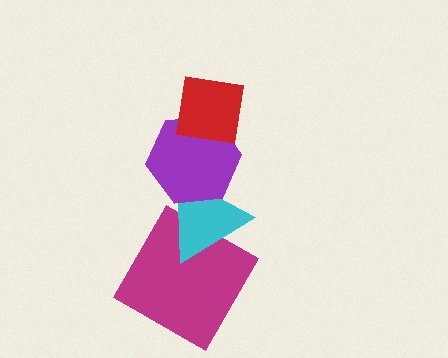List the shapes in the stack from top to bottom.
From top to bottom: the red square, the purple hexagon, the cyan triangle, the magenta square.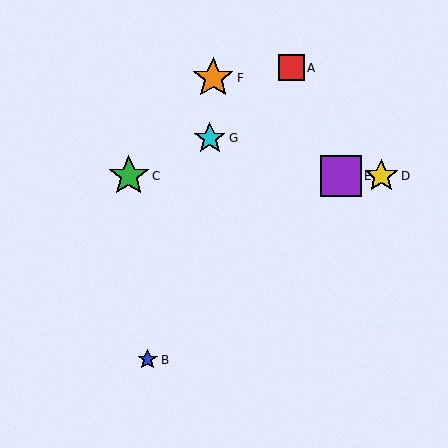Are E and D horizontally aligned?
Yes, both are at y≈176.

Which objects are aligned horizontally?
Objects C, D, E are aligned horizontally.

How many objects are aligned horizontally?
3 objects (C, D, E) are aligned horizontally.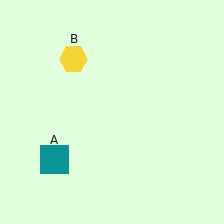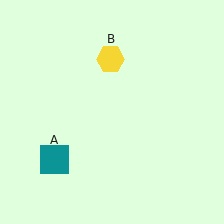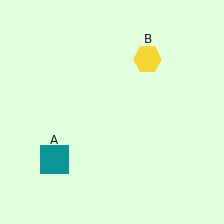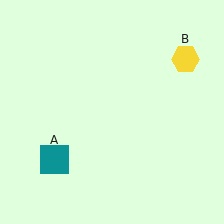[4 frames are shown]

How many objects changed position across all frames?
1 object changed position: yellow hexagon (object B).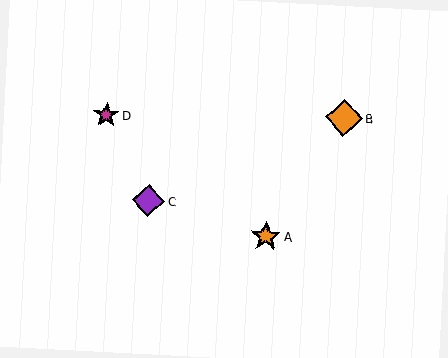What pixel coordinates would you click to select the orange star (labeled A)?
Click at (266, 236) to select the orange star A.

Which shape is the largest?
The orange diamond (labeled B) is the largest.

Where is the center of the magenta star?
The center of the magenta star is at (106, 115).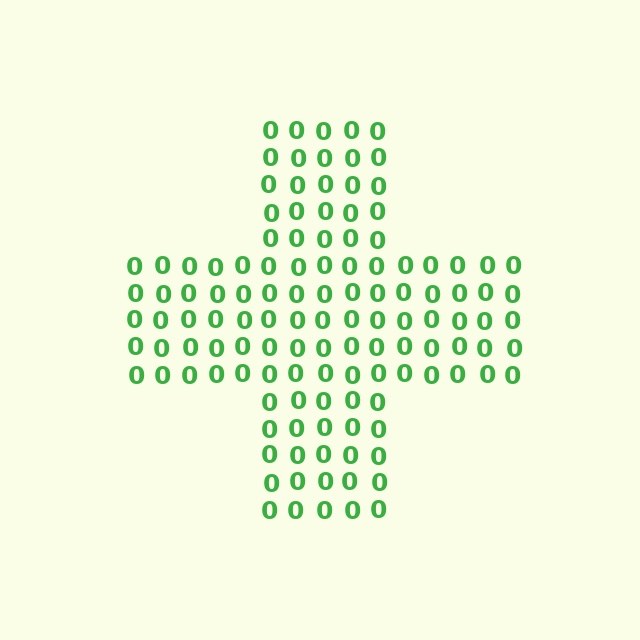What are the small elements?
The small elements are digit 0's.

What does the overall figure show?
The overall figure shows a cross.